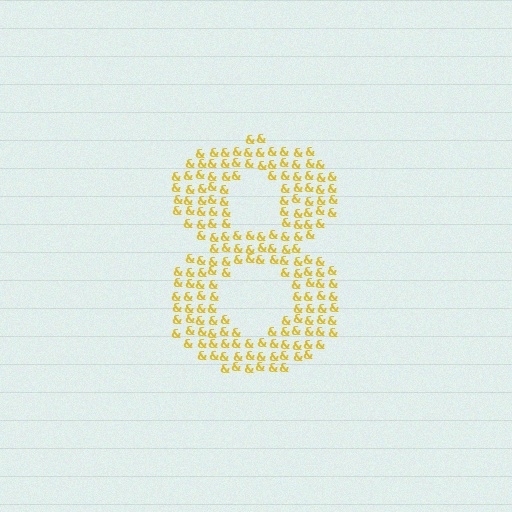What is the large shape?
The large shape is the digit 8.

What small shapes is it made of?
It is made of small ampersands.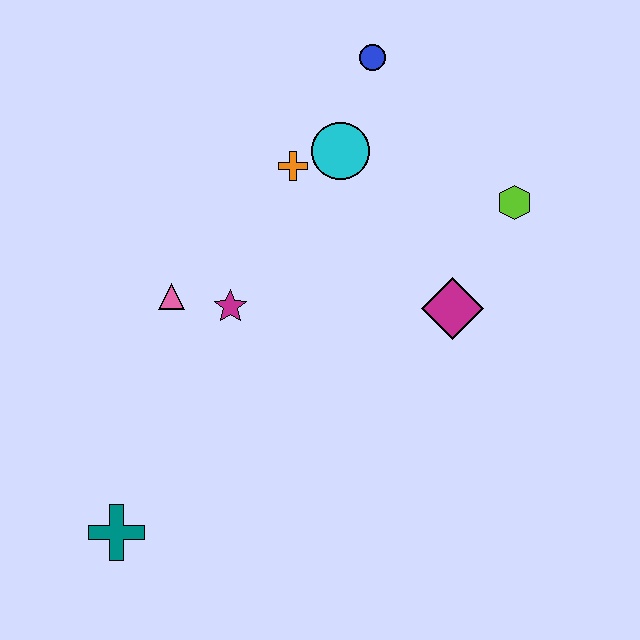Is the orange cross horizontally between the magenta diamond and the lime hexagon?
No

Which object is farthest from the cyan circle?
The teal cross is farthest from the cyan circle.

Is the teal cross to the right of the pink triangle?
No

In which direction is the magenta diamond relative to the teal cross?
The magenta diamond is to the right of the teal cross.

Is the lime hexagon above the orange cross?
No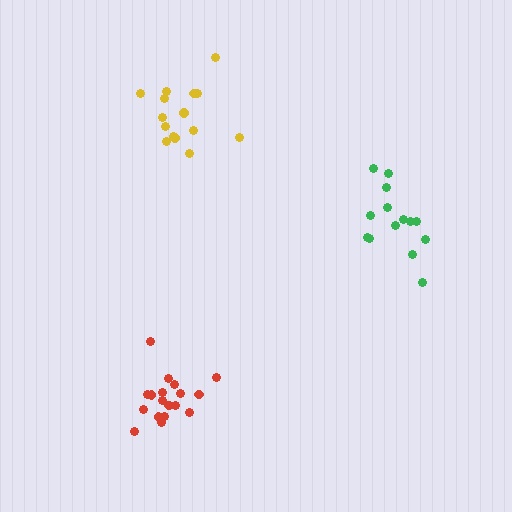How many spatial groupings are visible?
There are 3 spatial groupings.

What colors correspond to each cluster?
The clusters are colored: red, yellow, green.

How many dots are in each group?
Group 1: 18 dots, Group 2: 15 dots, Group 3: 14 dots (47 total).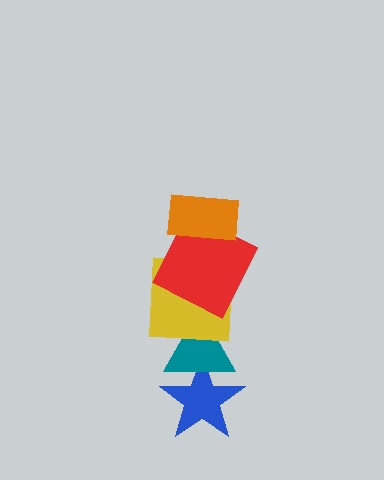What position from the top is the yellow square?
The yellow square is 3rd from the top.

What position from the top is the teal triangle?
The teal triangle is 4th from the top.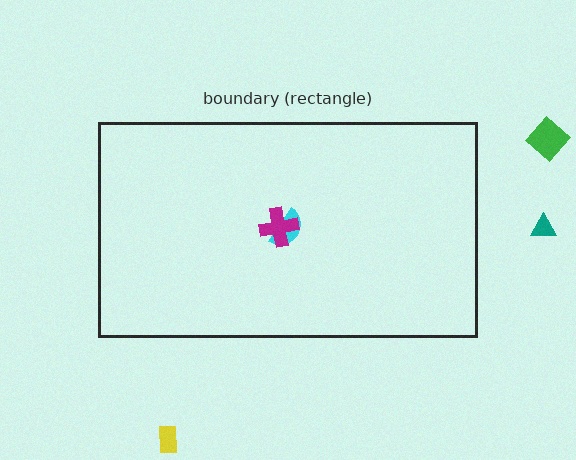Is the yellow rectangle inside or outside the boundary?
Outside.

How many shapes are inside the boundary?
2 inside, 3 outside.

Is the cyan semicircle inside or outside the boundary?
Inside.